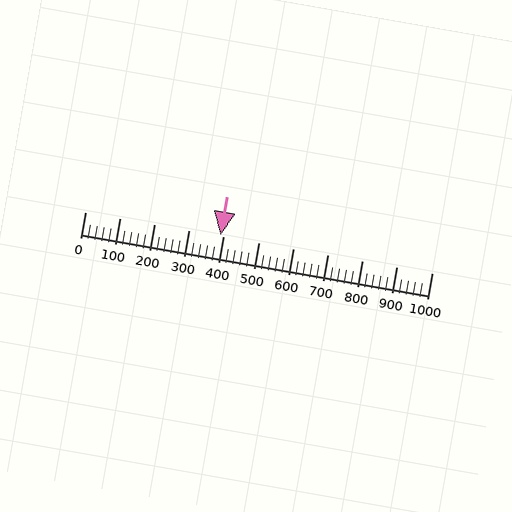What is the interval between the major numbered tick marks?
The major tick marks are spaced 100 units apart.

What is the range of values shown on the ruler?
The ruler shows values from 0 to 1000.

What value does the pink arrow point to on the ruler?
The pink arrow points to approximately 390.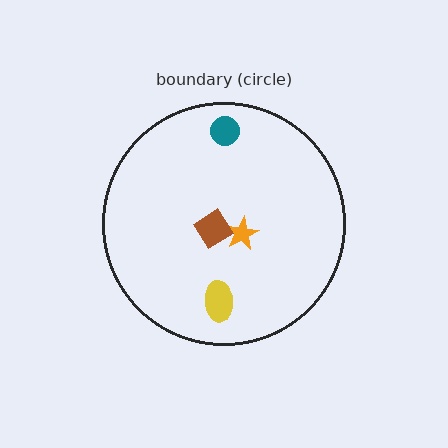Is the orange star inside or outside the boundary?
Inside.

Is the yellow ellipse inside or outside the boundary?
Inside.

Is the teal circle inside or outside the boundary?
Inside.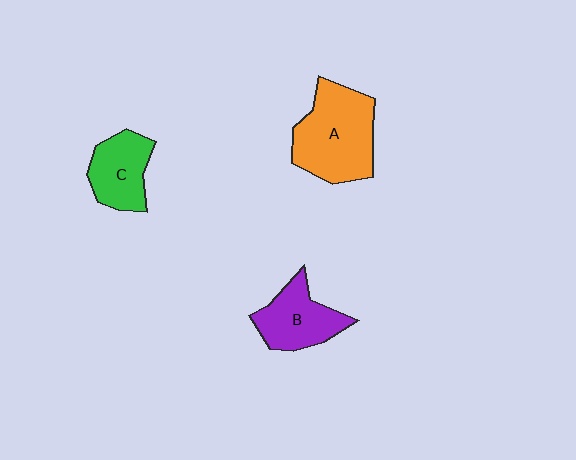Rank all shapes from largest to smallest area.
From largest to smallest: A (orange), B (purple), C (green).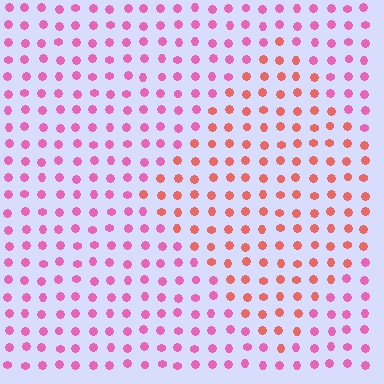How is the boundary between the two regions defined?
The boundary is defined purely by a slight shift in hue (about 40 degrees). Spacing, size, and orientation are identical on both sides.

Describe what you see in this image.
The image is filled with small pink elements in a uniform arrangement. A diamond-shaped region is visible where the elements are tinted to a slightly different hue, forming a subtle color boundary.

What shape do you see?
I see a diamond.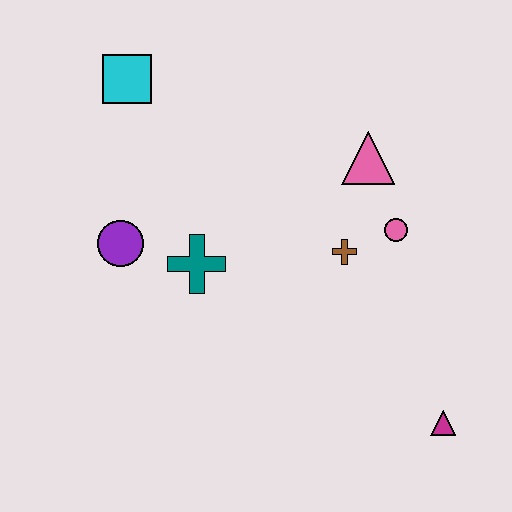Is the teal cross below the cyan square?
Yes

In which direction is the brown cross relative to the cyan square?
The brown cross is to the right of the cyan square.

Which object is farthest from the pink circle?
The cyan square is farthest from the pink circle.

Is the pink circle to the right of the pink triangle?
Yes